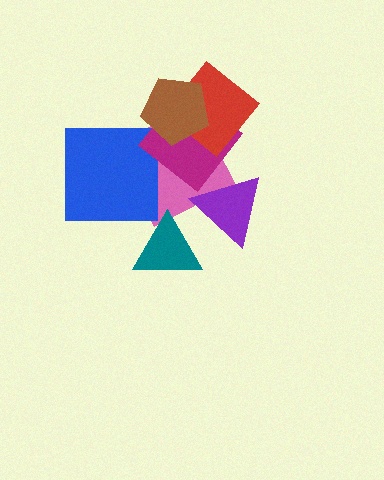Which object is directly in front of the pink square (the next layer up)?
The blue square is directly in front of the pink square.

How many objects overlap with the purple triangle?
1 object overlaps with the purple triangle.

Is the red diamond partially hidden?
Yes, it is partially covered by another shape.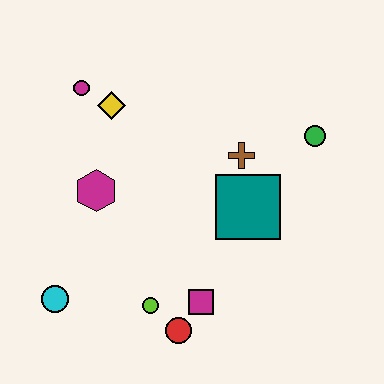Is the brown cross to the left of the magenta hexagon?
No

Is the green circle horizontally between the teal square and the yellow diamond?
No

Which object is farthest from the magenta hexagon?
The green circle is farthest from the magenta hexagon.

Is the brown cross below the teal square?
No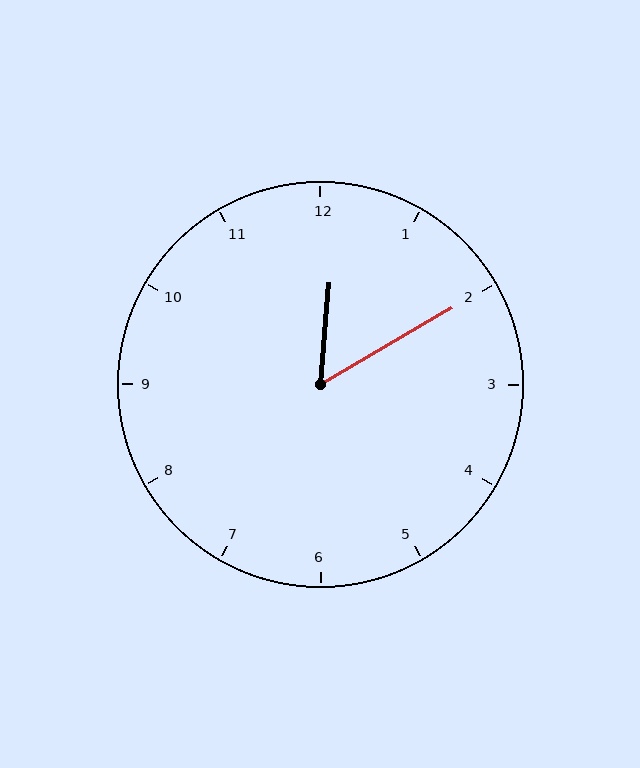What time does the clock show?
12:10.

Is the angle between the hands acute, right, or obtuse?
It is acute.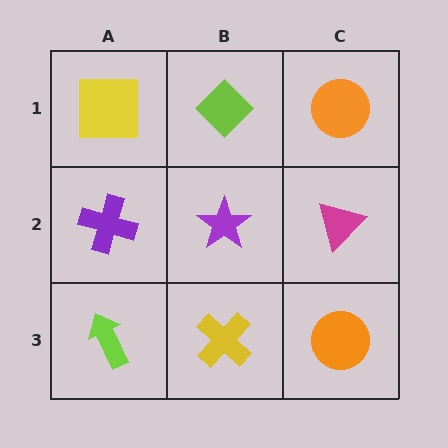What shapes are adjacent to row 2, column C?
An orange circle (row 1, column C), an orange circle (row 3, column C), a purple star (row 2, column B).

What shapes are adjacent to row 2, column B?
A lime diamond (row 1, column B), a yellow cross (row 3, column B), a purple cross (row 2, column A), a magenta triangle (row 2, column C).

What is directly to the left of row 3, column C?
A yellow cross.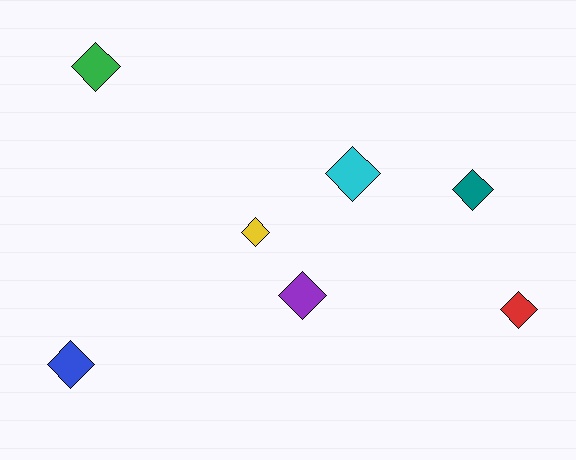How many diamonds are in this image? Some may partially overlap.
There are 7 diamonds.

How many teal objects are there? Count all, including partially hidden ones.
There is 1 teal object.